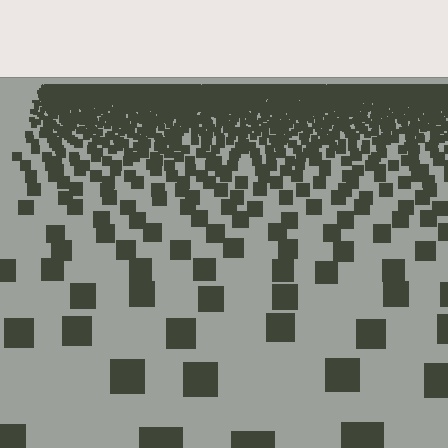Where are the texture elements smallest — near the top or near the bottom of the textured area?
Near the top.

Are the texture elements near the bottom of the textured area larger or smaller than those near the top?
Larger. Near the bottom, elements are closer to the viewer and appear at a bigger on-screen size.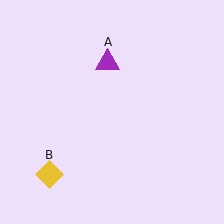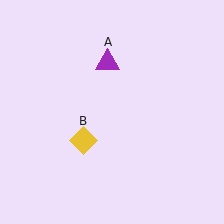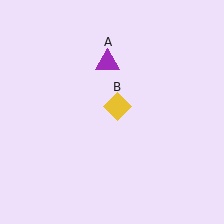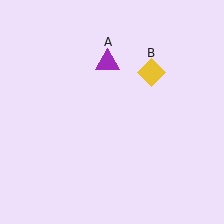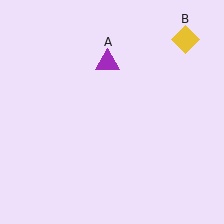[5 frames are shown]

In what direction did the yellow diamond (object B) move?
The yellow diamond (object B) moved up and to the right.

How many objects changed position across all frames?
1 object changed position: yellow diamond (object B).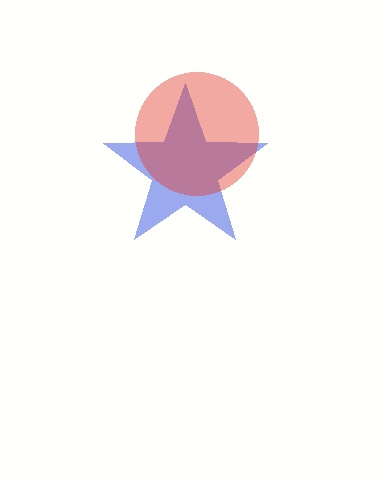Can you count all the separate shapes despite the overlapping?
Yes, there are 2 separate shapes.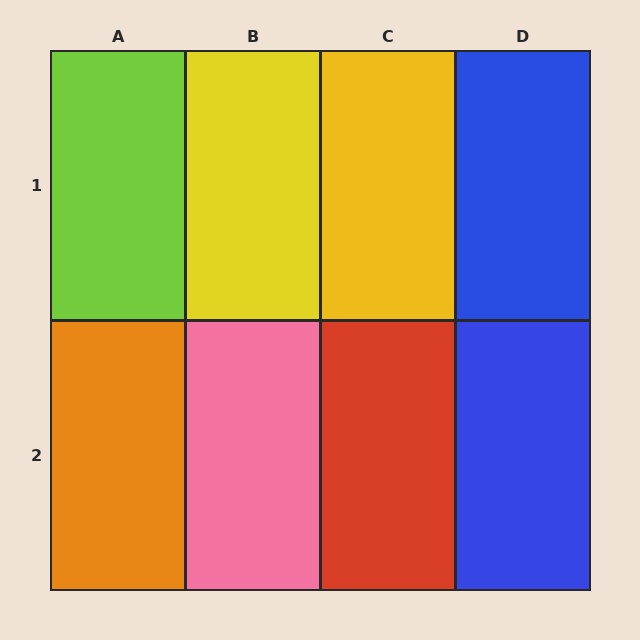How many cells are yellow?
2 cells are yellow.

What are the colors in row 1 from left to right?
Lime, yellow, yellow, blue.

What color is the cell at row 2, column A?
Orange.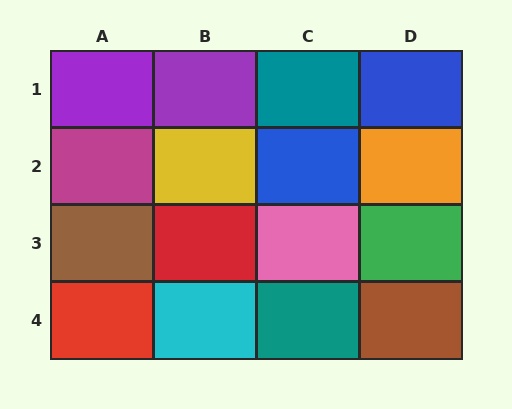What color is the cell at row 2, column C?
Blue.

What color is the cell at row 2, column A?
Magenta.